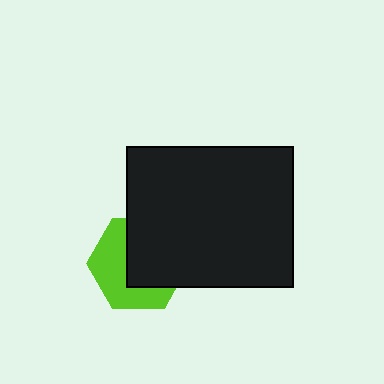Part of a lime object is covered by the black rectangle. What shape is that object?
It is a hexagon.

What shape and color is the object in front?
The object in front is a black rectangle.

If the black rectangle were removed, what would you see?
You would see the complete lime hexagon.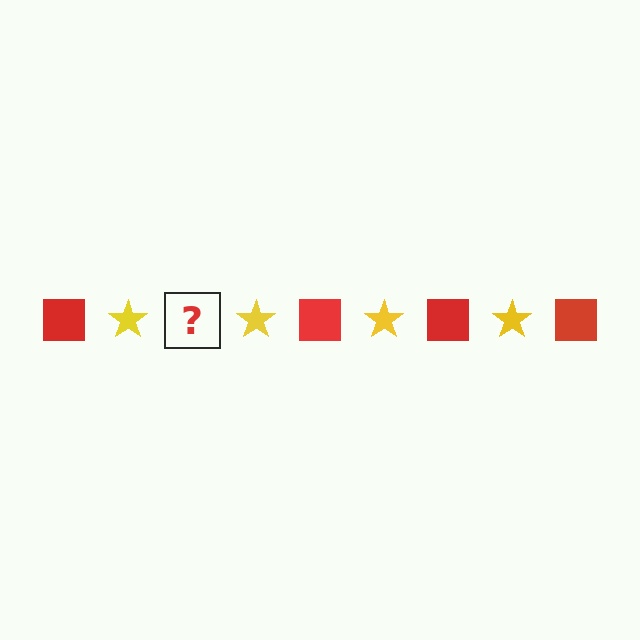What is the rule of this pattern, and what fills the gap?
The rule is that the pattern alternates between red square and yellow star. The gap should be filled with a red square.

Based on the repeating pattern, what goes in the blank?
The blank should be a red square.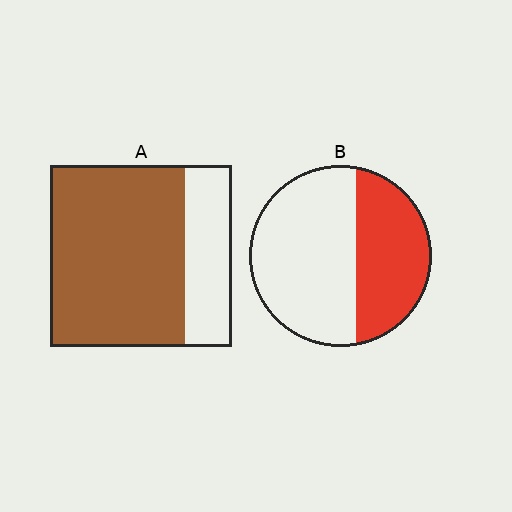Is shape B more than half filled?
No.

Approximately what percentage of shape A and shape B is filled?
A is approximately 75% and B is approximately 40%.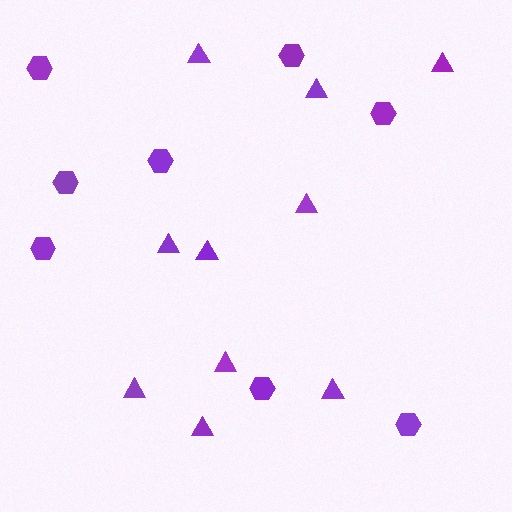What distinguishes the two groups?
There are 2 groups: one group of triangles (10) and one group of hexagons (8).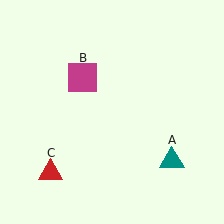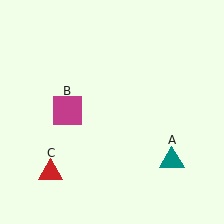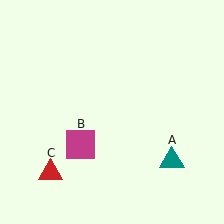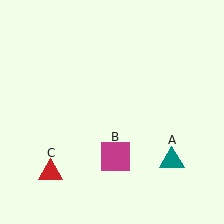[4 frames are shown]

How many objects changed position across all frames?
1 object changed position: magenta square (object B).